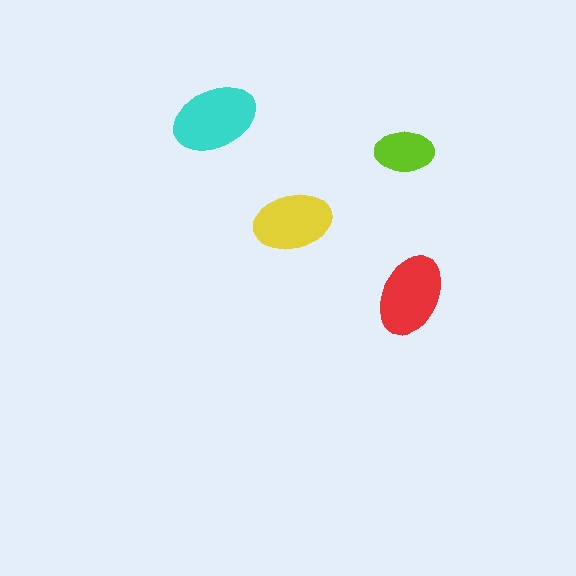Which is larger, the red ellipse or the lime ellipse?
The red one.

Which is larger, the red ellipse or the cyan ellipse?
The cyan one.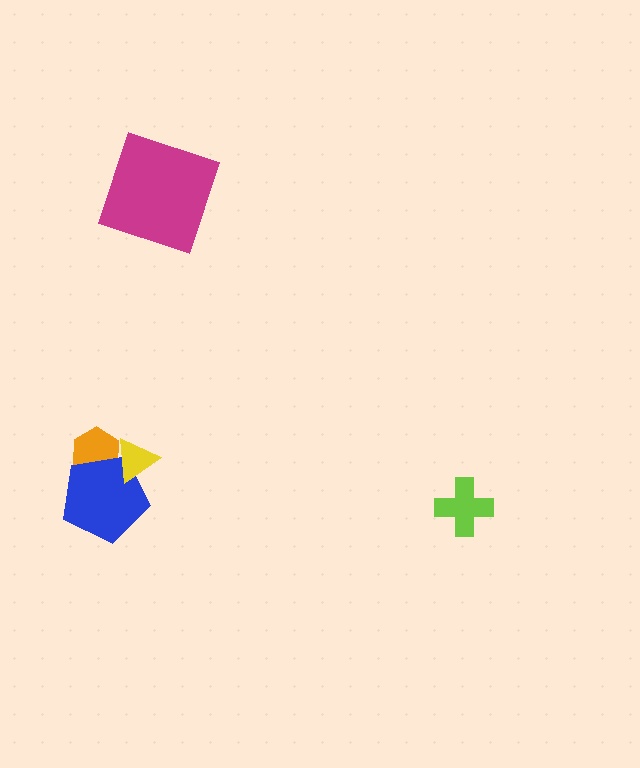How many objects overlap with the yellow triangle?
2 objects overlap with the yellow triangle.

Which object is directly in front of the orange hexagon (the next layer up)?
The blue pentagon is directly in front of the orange hexagon.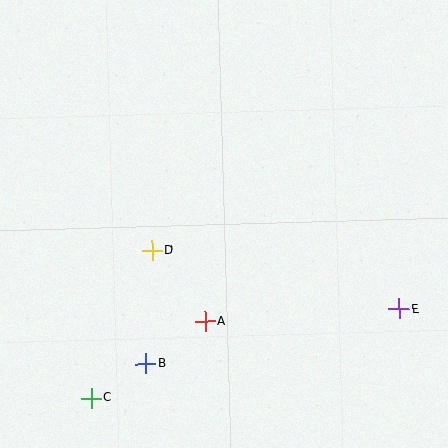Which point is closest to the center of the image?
Point D at (152, 251) is closest to the center.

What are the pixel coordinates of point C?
Point C is at (91, 398).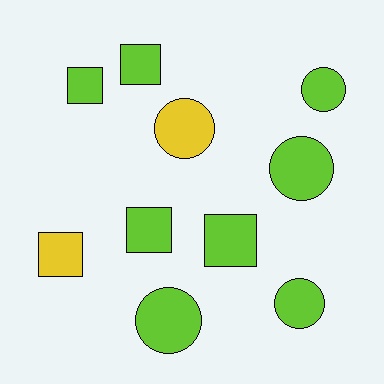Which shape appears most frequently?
Circle, with 5 objects.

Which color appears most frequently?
Lime, with 8 objects.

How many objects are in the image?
There are 10 objects.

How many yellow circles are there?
There is 1 yellow circle.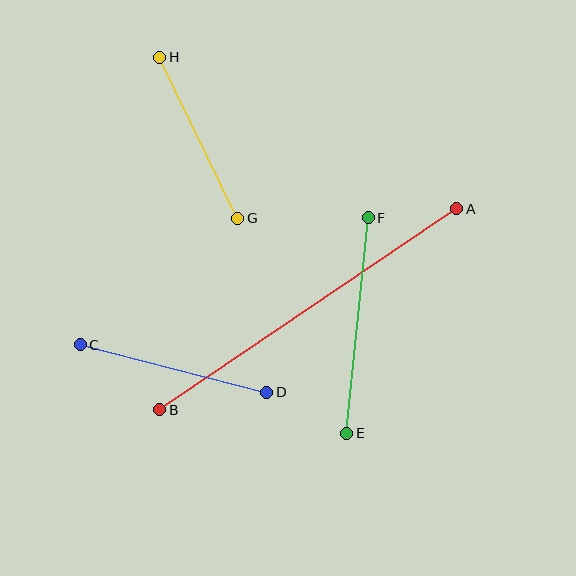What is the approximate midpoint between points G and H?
The midpoint is at approximately (199, 138) pixels.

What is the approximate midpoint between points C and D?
The midpoint is at approximately (173, 368) pixels.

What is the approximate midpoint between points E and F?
The midpoint is at approximately (357, 326) pixels.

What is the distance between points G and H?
The distance is approximately 179 pixels.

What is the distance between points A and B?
The distance is approximately 358 pixels.